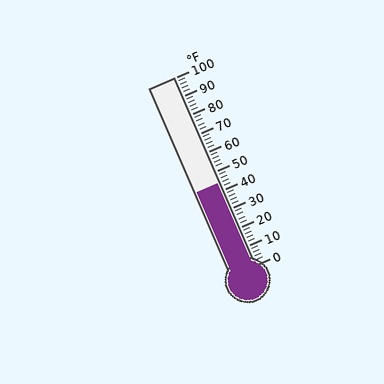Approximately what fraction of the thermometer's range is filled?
The thermometer is filled to approximately 45% of its range.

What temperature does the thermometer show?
The thermometer shows approximately 44°F.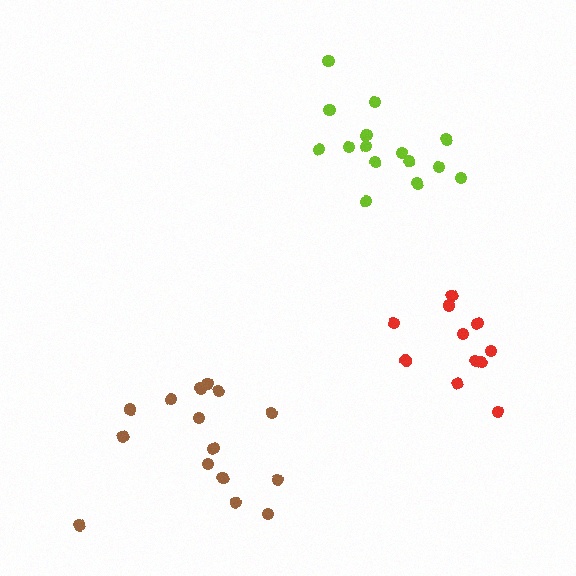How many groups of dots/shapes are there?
There are 3 groups.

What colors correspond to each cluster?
The clusters are colored: lime, brown, red.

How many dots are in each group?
Group 1: 15 dots, Group 2: 15 dots, Group 3: 11 dots (41 total).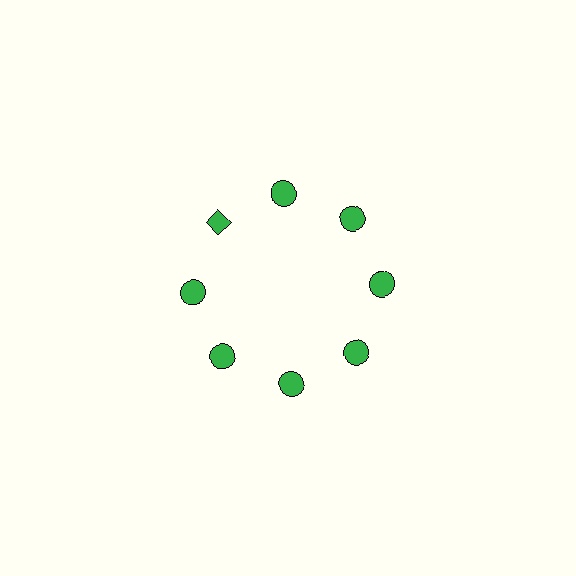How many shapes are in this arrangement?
There are 8 shapes arranged in a ring pattern.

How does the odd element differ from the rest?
It has a different shape: diamond instead of circle.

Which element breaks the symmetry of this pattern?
The green diamond at roughly the 10 o'clock position breaks the symmetry. All other shapes are green circles.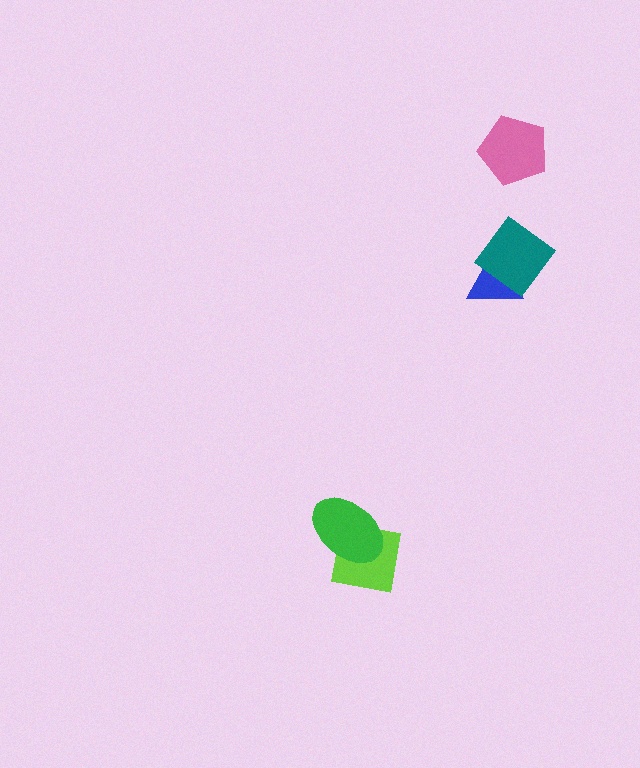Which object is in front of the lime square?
The green ellipse is in front of the lime square.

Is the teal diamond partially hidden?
No, no other shape covers it.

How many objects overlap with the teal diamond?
1 object overlaps with the teal diamond.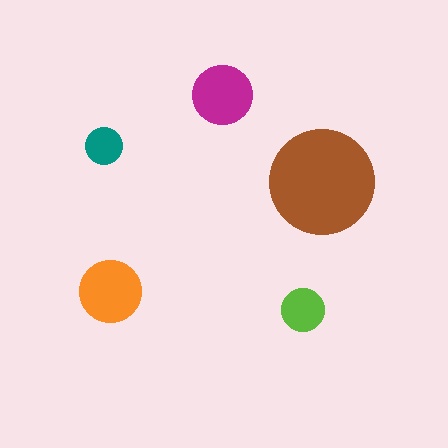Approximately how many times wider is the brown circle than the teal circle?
About 3 times wider.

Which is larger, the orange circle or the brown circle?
The brown one.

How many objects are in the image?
There are 5 objects in the image.